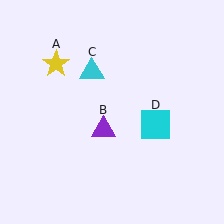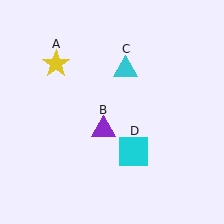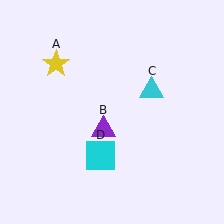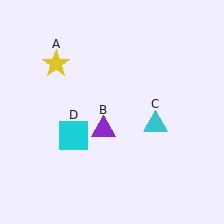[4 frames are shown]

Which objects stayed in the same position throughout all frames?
Yellow star (object A) and purple triangle (object B) remained stationary.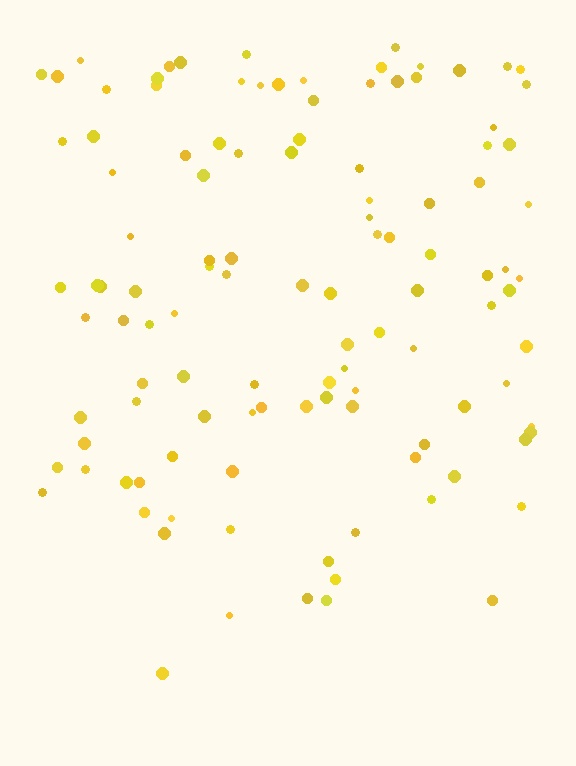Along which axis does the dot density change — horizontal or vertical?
Vertical.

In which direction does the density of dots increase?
From bottom to top, with the top side densest.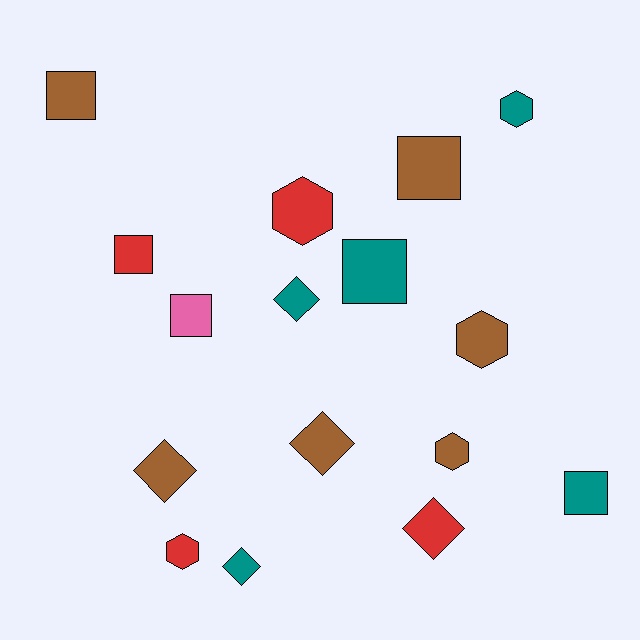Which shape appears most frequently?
Square, with 6 objects.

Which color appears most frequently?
Brown, with 6 objects.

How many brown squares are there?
There are 2 brown squares.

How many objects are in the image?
There are 16 objects.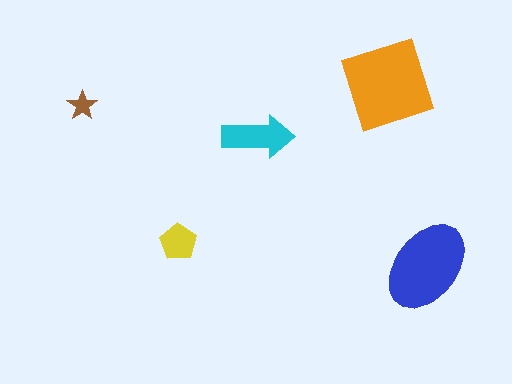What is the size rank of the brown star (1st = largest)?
5th.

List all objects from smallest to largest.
The brown star, the yellow pentagon, the cyan arrow, the blue ellipse, the orange diamond.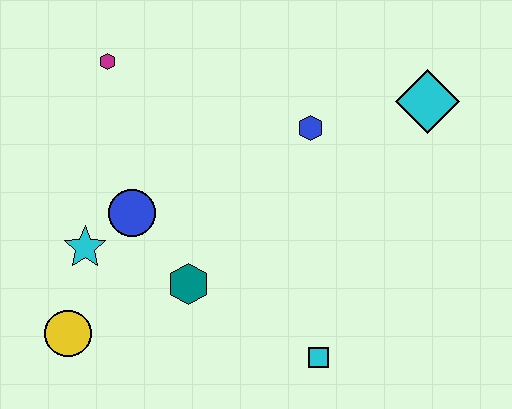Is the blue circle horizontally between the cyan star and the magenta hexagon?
No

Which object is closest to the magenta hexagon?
The blue circle is closest to the magenta hexagon.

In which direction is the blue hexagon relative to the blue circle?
The blue hexagon is to the right of the blue circle.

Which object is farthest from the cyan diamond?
The yellow circle is farthest from the cyan diamond.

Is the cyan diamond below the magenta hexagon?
Yes